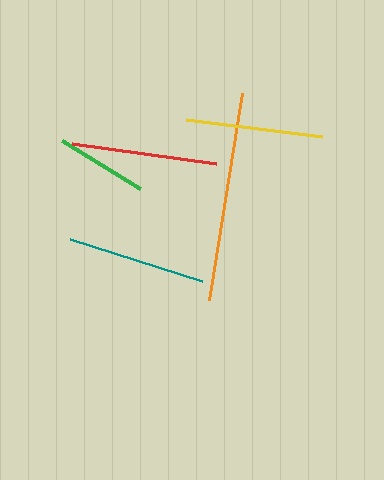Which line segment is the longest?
The orange line is the longest at approximately 209 pixels.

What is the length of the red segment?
The red segment is approximately 145 pixels long.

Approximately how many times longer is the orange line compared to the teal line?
The orange line is approximately 1.5 times the length of the teal line.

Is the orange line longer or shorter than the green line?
The orange line is longer than the green line.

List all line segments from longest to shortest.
From longest to shortest: orange, red, teal, yellow, green.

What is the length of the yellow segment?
The yellow segment is approximately 136 pixels long.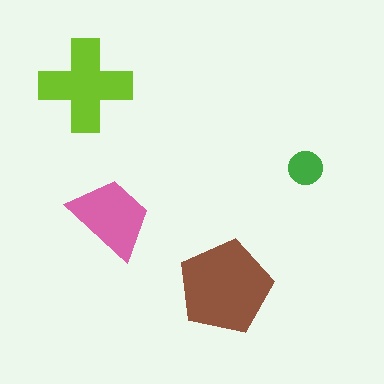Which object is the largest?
The brown pentagon.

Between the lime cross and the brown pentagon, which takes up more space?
The brown pentagon.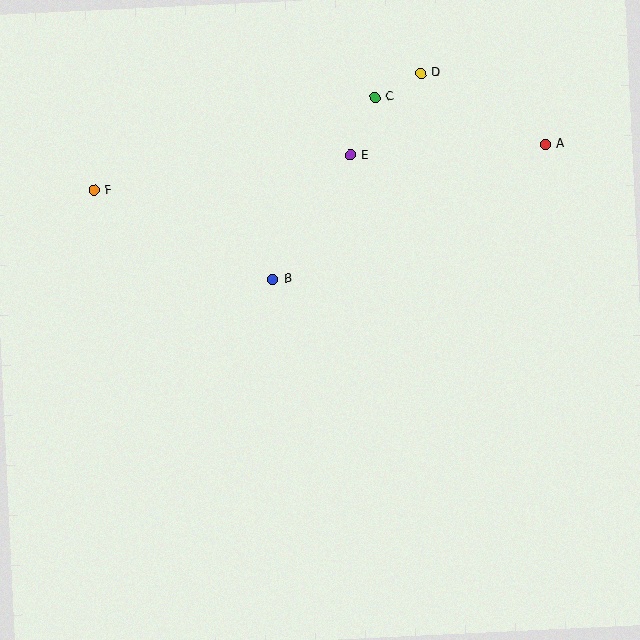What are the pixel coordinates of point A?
Point A is at (545, 144).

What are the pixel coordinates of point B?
Point B is at (273, 279).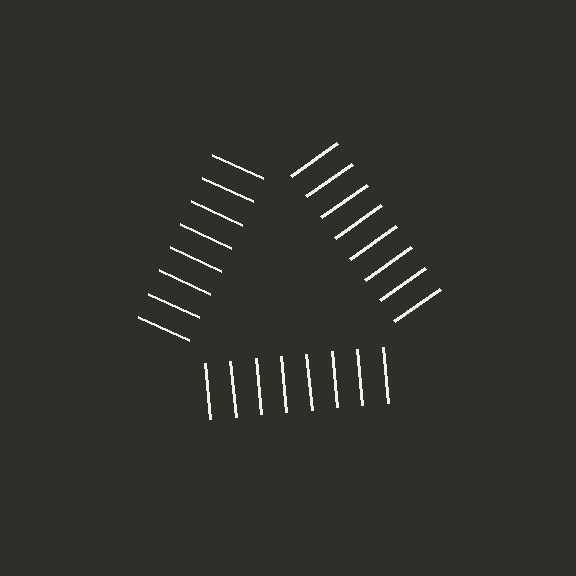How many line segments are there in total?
24 — 8 along each of the 3 edges.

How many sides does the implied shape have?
3 sides — the line-ends trace a triangle.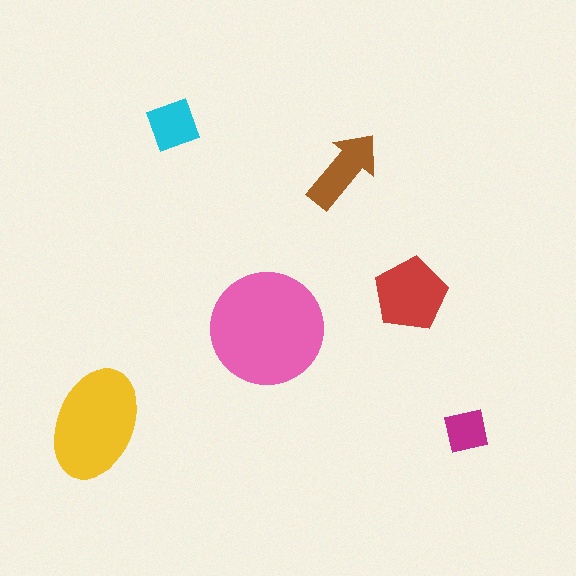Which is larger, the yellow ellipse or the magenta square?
The yellow ellipse.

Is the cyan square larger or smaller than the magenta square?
Larger.